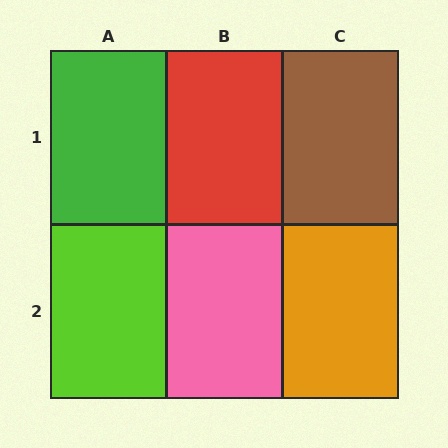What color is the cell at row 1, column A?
Green.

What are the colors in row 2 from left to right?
Lime, pink, orange.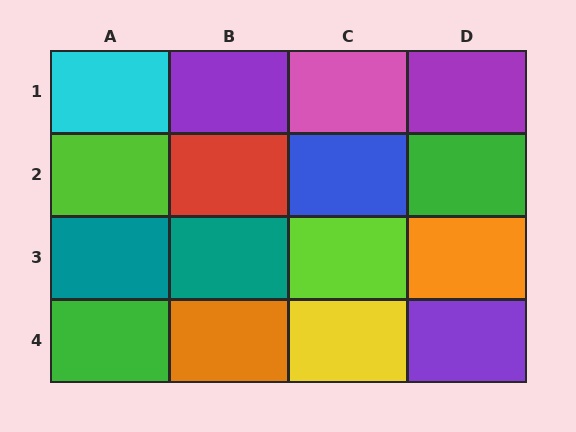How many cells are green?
2 cells are green.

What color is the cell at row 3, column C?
Lime.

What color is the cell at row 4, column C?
Yellow.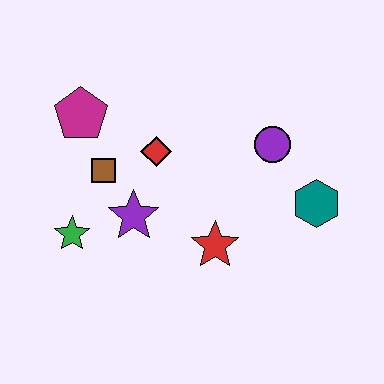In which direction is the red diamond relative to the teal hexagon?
The red diamond is to the left of the teal hexagon.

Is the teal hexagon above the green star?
Yes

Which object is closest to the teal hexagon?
The purple circle is closest to the teal hexagon.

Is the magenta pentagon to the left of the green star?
No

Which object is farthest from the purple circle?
The green star is farthest from the purple circle.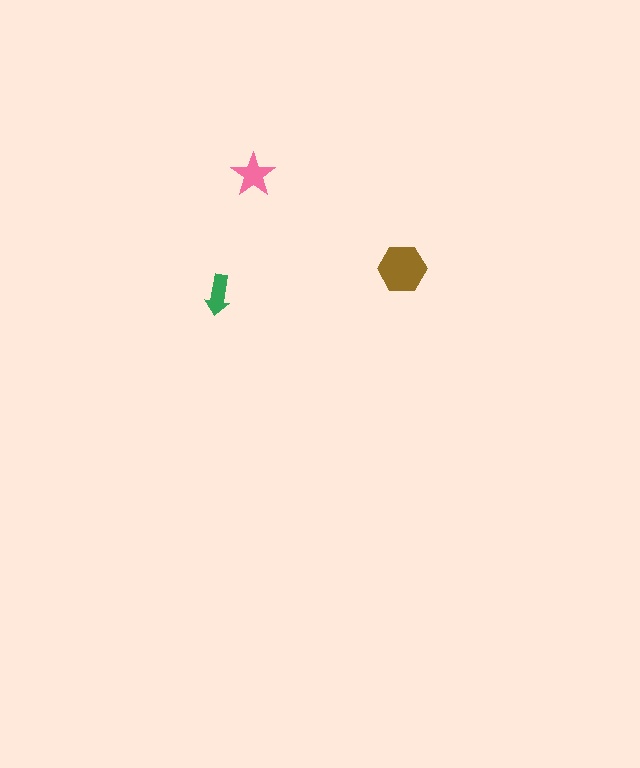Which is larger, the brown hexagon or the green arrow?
The brown hexagon.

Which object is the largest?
The brown hexagon.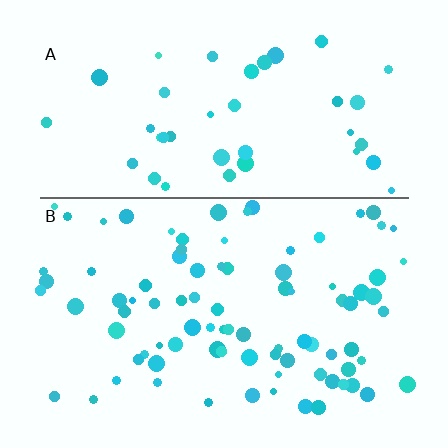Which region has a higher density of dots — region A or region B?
B (the bottom).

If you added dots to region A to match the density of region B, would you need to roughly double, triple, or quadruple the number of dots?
Approximately double.